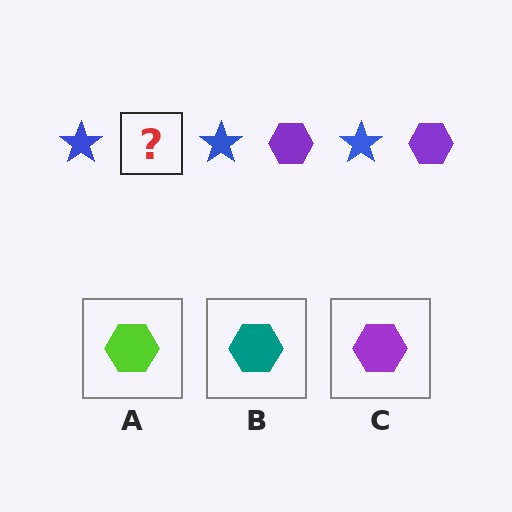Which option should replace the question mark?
Option C.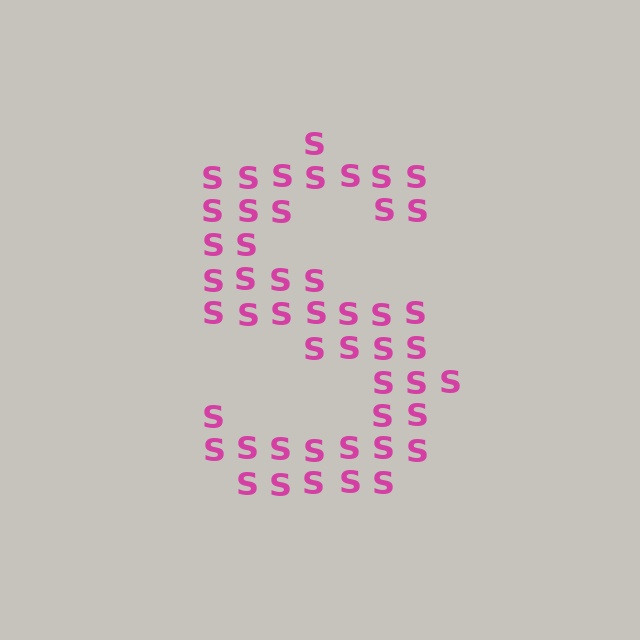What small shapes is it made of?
It is made of small letter S's.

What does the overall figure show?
The overall figure shows the letter S.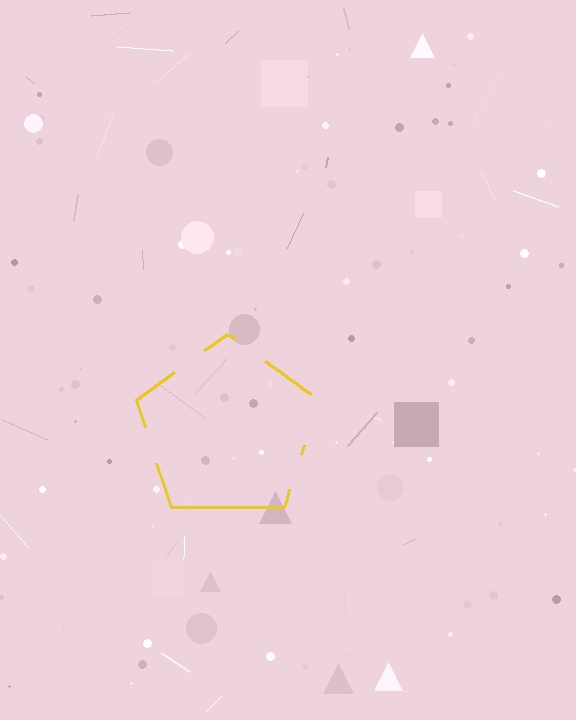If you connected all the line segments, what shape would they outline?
They would outline a pentagon.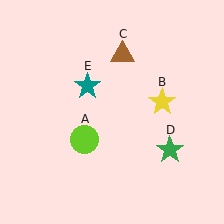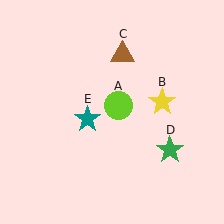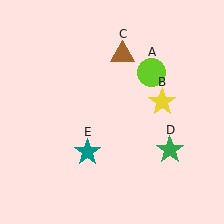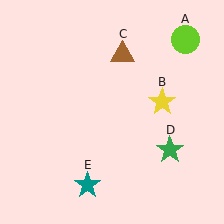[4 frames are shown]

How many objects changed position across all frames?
2 objects changed position: lime circle (object A), teal star (object E).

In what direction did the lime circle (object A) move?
The lime circle (object A) moved up and to the right.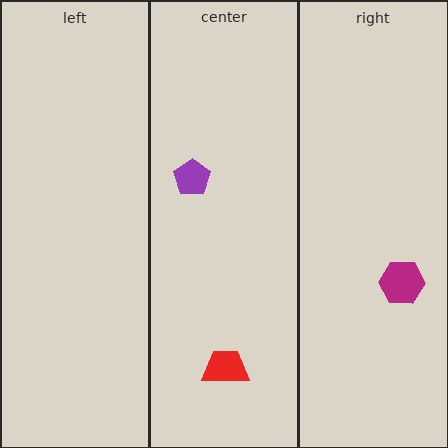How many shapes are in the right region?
1.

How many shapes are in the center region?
2.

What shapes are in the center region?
The purple pentagon, the red trapezoid.